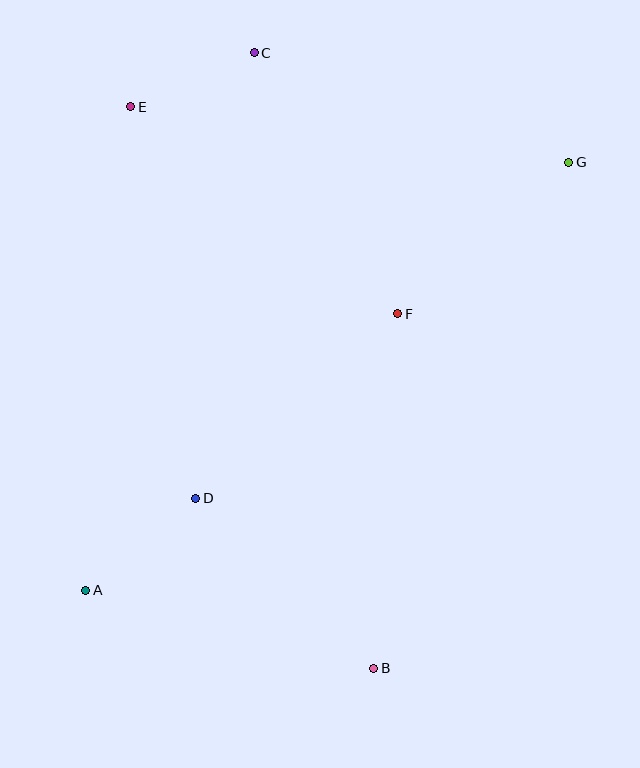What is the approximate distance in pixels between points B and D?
The distance between B and D is approximately 246 pixels.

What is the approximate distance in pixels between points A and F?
The distance between A and F is approximately 417 pixels.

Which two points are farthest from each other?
Points A and G are farthest from each other.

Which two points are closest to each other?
Points C and E are closest to each other.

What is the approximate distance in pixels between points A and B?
The distance between A and B is approximately 298 pixels.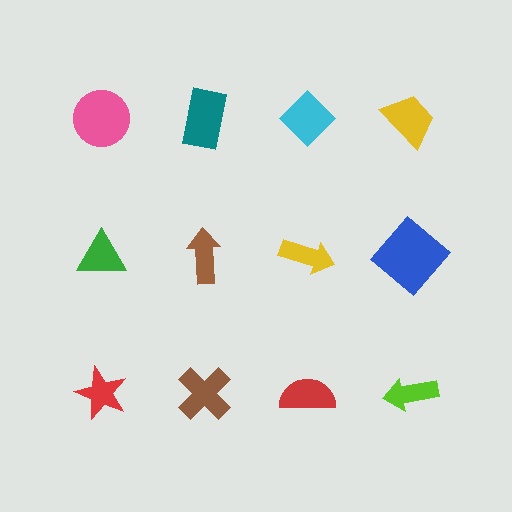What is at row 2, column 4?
A blue diamond.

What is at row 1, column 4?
A yellow trapezoid.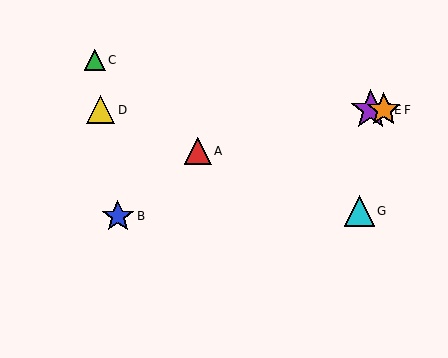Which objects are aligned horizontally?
Objects D, E, F are aligned horizontally.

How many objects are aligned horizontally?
3 objects (D, E, F) are aligned horizontally.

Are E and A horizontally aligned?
No, E is at y≈110 and A is at y≈151.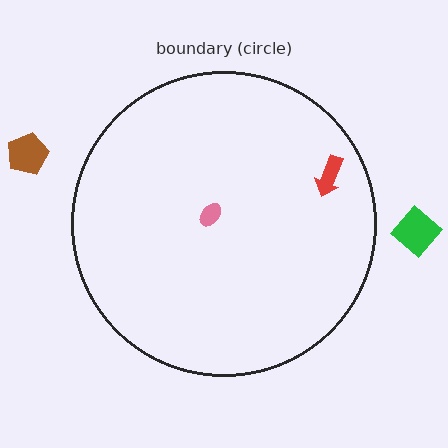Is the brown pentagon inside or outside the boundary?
Outside.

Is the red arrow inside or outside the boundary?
Inside.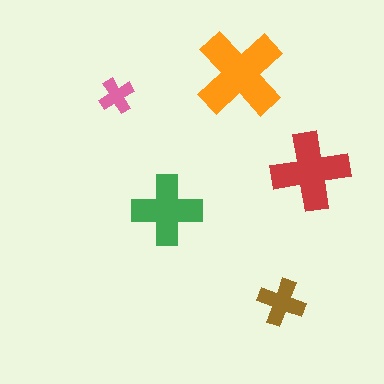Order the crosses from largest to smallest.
the orange one, the red one, the green one, the brown one, the pink one.